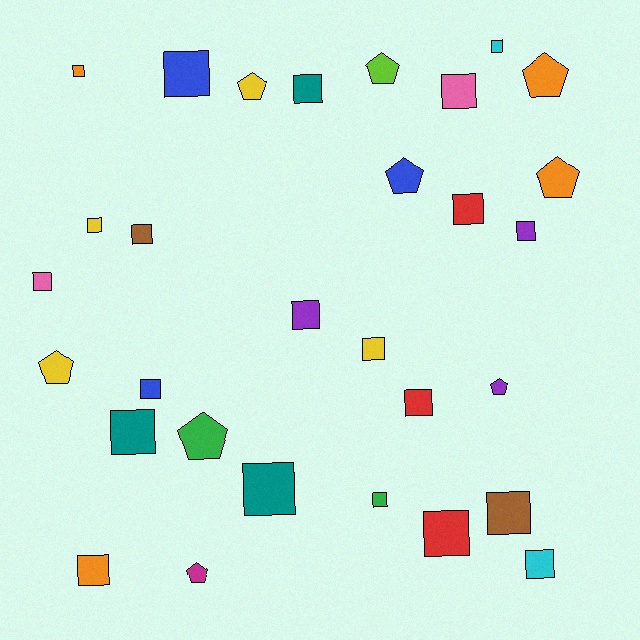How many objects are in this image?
There are 30 objects.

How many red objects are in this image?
There are 3 red objects.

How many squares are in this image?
There are 21 squares.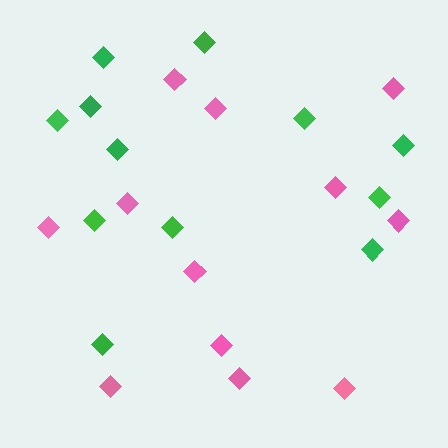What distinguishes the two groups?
There are 2 groups: one group of pink diamonds (12) and one group of green diamonds (12).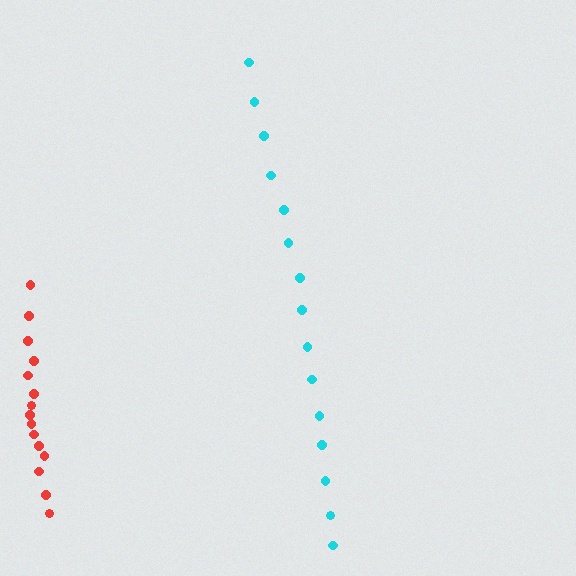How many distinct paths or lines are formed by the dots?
There are 2 distinct paths.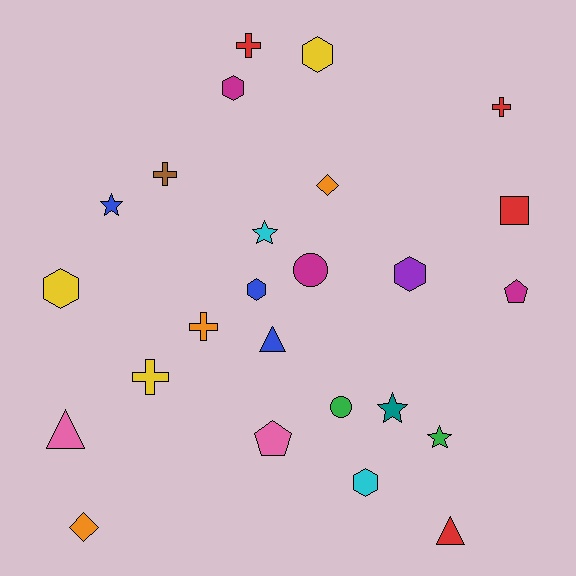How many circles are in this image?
There are 2 circles.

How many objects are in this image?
There are 25 objects.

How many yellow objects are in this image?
There are 3 yellow objects.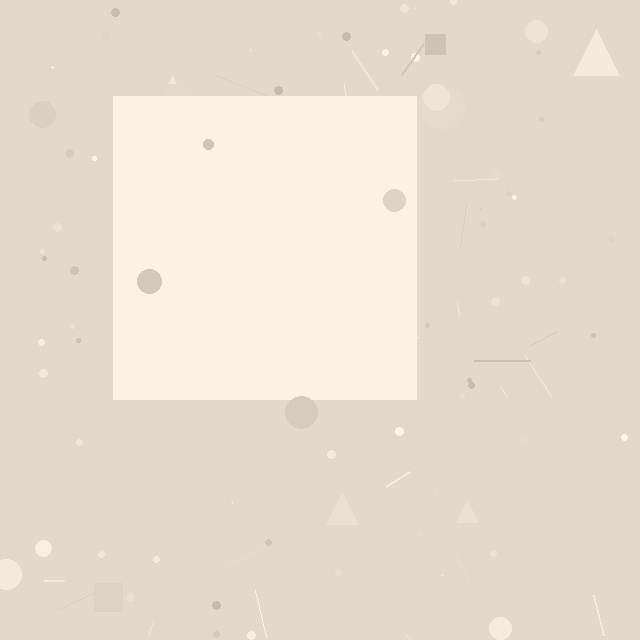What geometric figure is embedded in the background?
A square is embedded in the background.